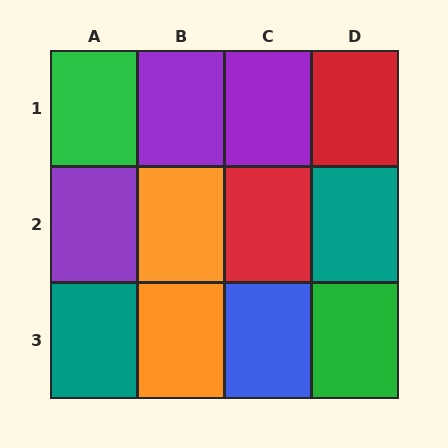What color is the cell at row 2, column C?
Red.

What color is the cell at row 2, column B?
Orange.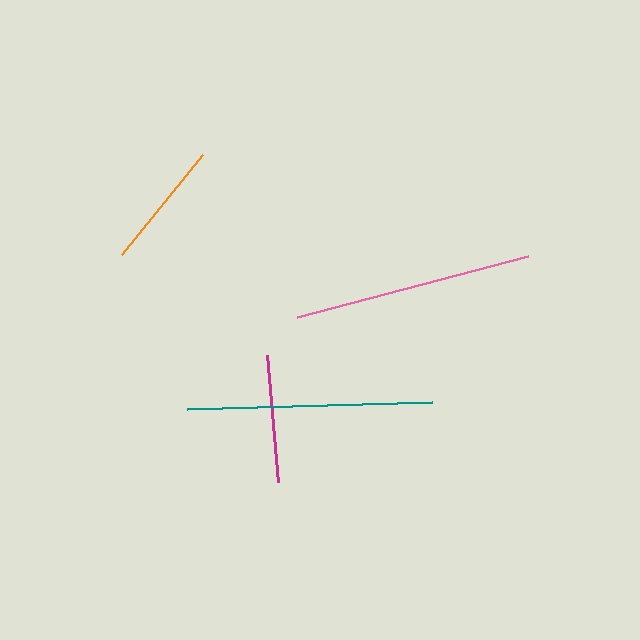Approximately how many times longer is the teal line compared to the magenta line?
The teal line is approximately 1.9 times the length of the magenta line.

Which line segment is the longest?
The teal line is the longest at approximately 245 pixels.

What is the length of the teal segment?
The teal segment is approximately 245 pixels long.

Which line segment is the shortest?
The magenta line is the shortest at approximately 128 pixels.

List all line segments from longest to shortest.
From longest to shortest: teal, pink, orange, magenta.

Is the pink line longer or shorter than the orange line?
The pink line is longer than the orange line.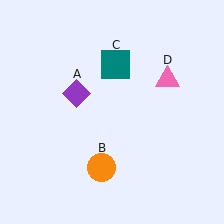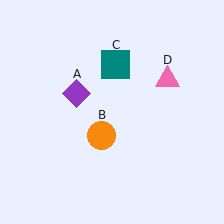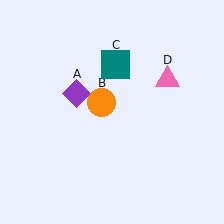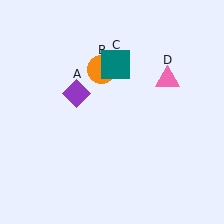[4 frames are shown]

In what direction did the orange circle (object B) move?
The orange circle (object B) moved up.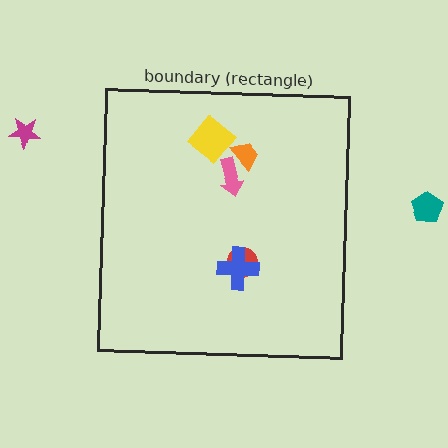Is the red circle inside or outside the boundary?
Inside.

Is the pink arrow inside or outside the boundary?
Inside.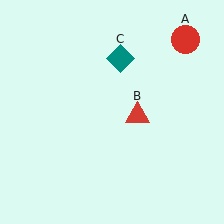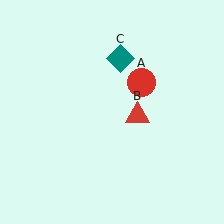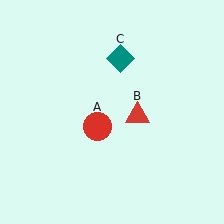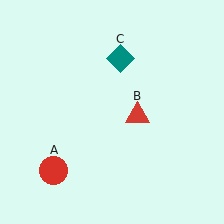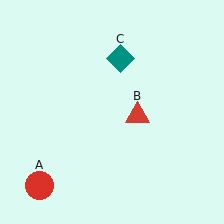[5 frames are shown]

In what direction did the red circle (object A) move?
The red circle (object A) moved down and to the left.